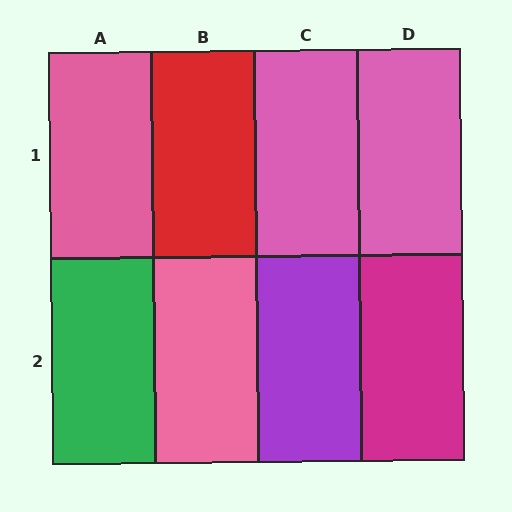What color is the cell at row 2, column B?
Pink.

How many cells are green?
1 cell is green.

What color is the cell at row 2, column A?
Green.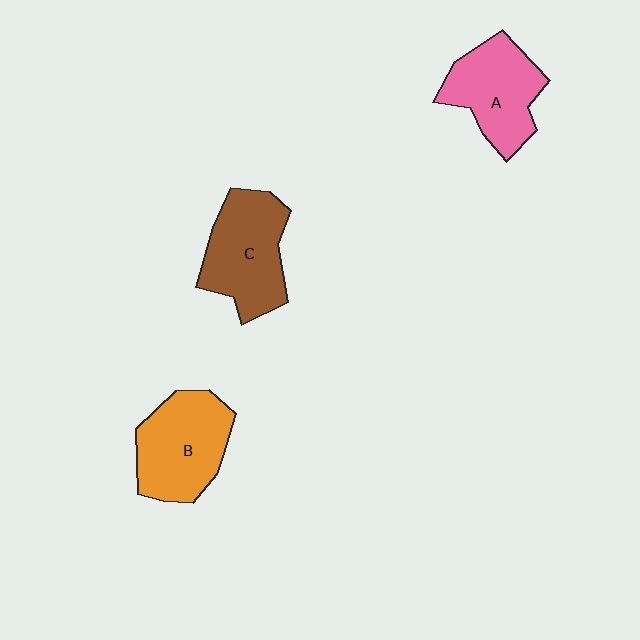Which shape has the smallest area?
Shape A (pink).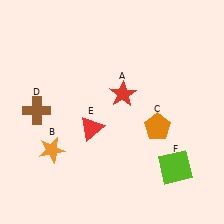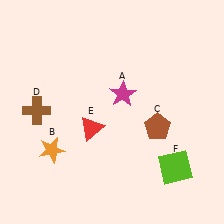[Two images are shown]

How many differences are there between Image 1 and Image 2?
There are 2 differences between the two images.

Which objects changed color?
A changed from red to magenta. C changed from orange to brown.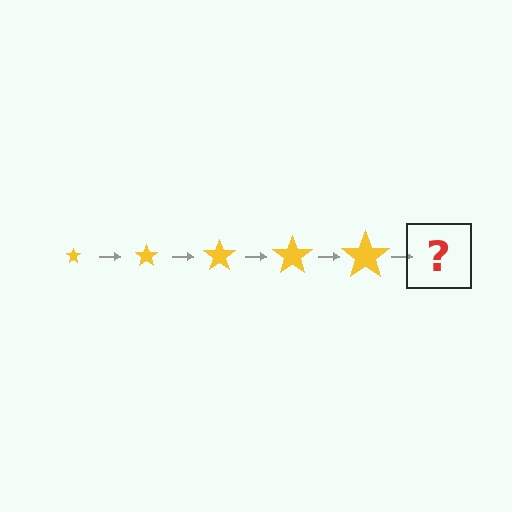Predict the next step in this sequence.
The next step is a yellow star, larger than the previous one.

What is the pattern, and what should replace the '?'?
The pattern is that the star gets progressively larger each step. The '?' should be a yellow star, larger than the previous one.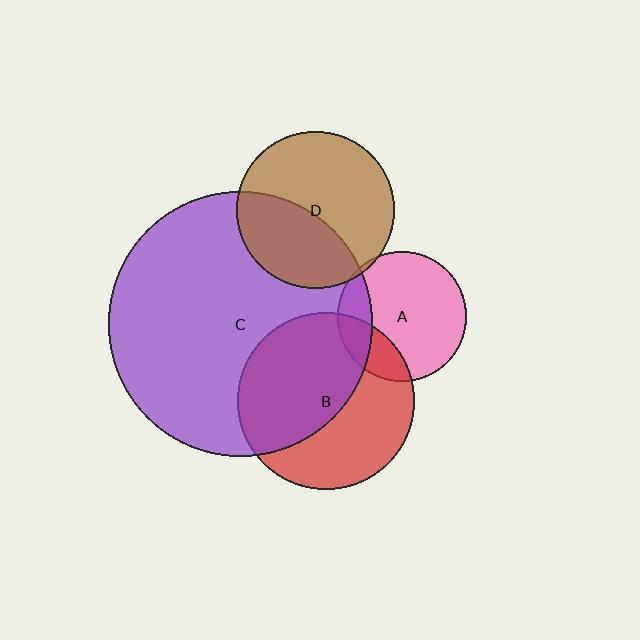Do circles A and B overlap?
Yes.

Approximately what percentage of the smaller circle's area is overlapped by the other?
Approximately 20%.